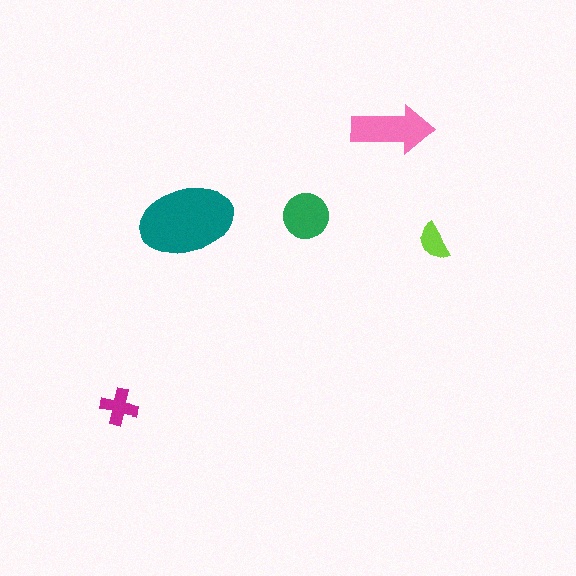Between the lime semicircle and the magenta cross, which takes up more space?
The magenta cross.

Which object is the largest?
The teal ellipse.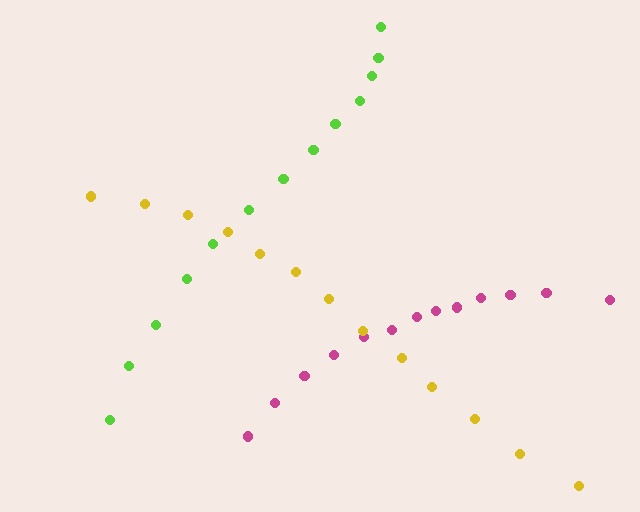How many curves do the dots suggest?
There are 3 distinct paths.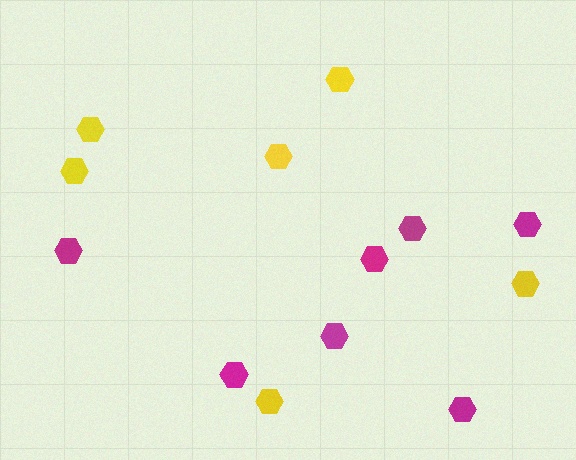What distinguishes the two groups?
There are 2 groups: one group of magenta hexagons (7) and one group of yellow hexagons (6).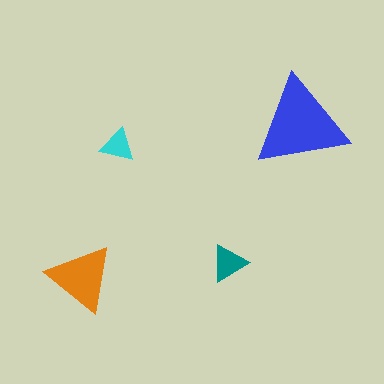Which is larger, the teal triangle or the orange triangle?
The orange one.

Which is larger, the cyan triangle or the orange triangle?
The orange one.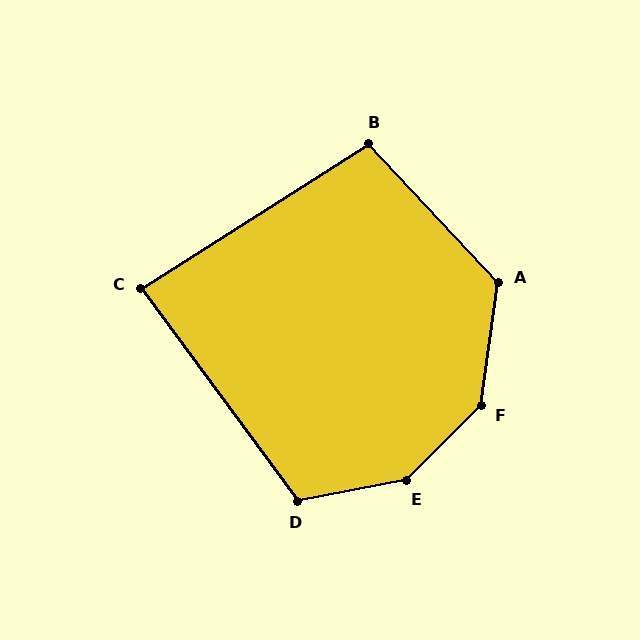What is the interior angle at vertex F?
Approximately 143 degrees (obtuse).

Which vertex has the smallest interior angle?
C, at approximately 86 degrees.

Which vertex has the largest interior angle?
E, at approximately 145 degrees.